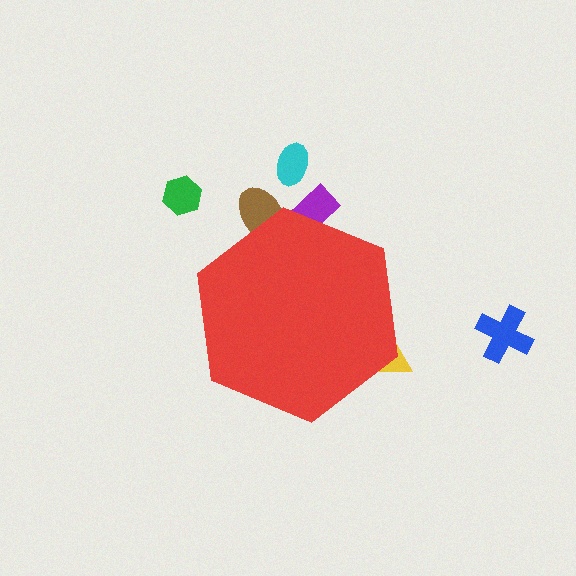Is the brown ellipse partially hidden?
Yes, the brown ellipse is partially hidden behind the red hexagon.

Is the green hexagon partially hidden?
No, the green hexagon is fully visible.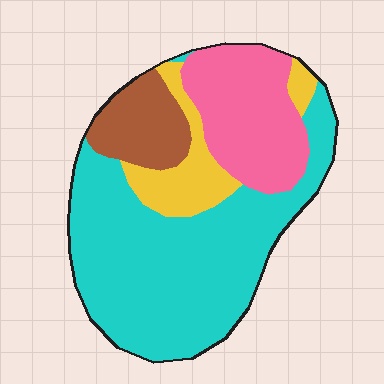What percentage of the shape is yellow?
Yellow takes up about one eighth (1/8) of the shape.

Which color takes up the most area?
Cyan, at roughly 55%.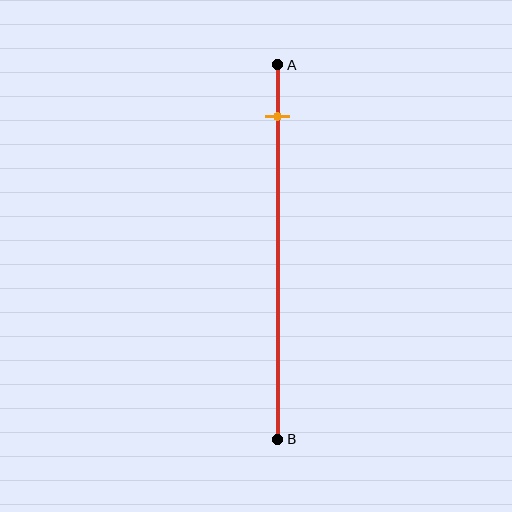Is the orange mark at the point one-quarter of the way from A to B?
No, the mark is at about 15% from A, not at the 25% one-quarter point.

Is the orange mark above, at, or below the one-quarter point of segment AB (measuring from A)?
The orange mark is above the one-quarter point of segment AB.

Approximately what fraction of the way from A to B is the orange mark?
The orange mark is approximately 15% of the way from A to B.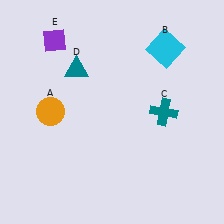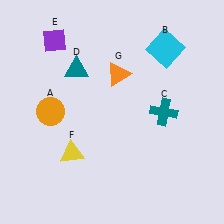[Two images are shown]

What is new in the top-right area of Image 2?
An orange triangle (G) was added in the top-right area of Image 2.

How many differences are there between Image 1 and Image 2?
There are 2 differences between the two images.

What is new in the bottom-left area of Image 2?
A yellow triangle (F) was added in the bottom-left area of Image 2.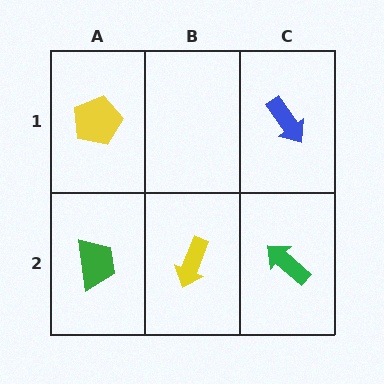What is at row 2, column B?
A yellow arrow.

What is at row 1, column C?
A blue arrow.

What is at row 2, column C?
A green arrow.